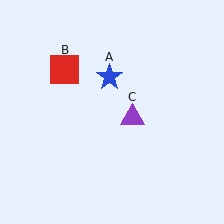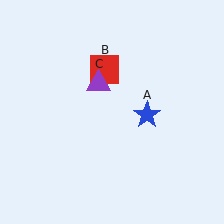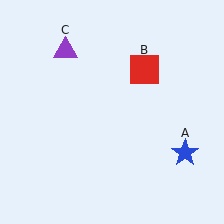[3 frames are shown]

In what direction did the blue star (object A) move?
The blue star (object A) moved down and to the right.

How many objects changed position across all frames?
3 objects changed position: blue star (object A), red square (object B), purple triangle (object C).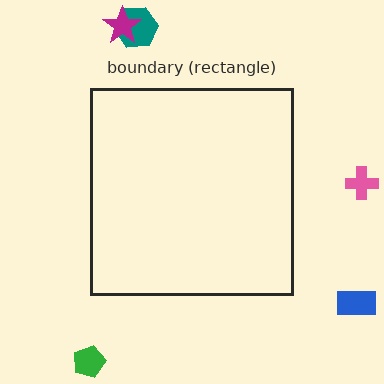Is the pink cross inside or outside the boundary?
Outside.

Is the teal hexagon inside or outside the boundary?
Outside.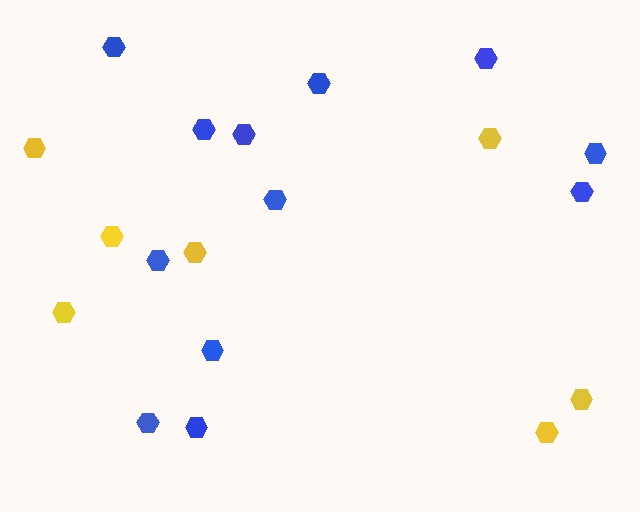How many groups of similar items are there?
There are 2 groups: one group of yellow hexagons (7) and one group of blue hexagons (12).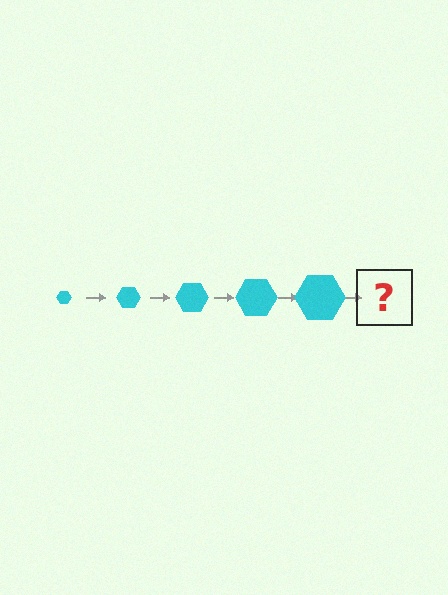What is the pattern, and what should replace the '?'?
The pattern is that the hexagon gets progressively larger each step. The '?' should be a cyan hexagon, larger than the previous one.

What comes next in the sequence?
The next element should be a cyan hexagon, larger than the previous one.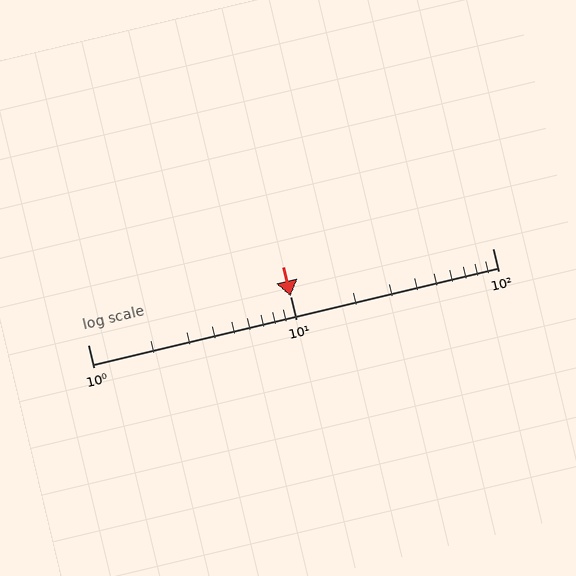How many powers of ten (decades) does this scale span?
The scale spans 2 decades, from 1 to 100.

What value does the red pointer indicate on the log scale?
The pointer indicates approximately 10.